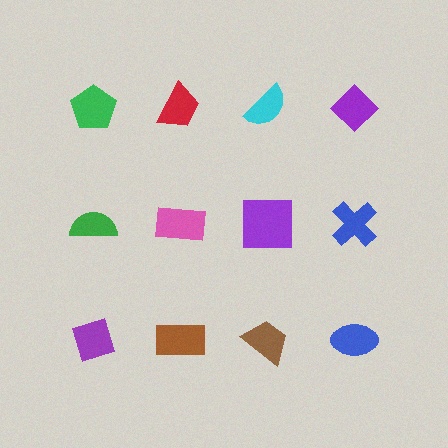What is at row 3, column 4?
A blue ellipse.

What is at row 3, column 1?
A purple diamond.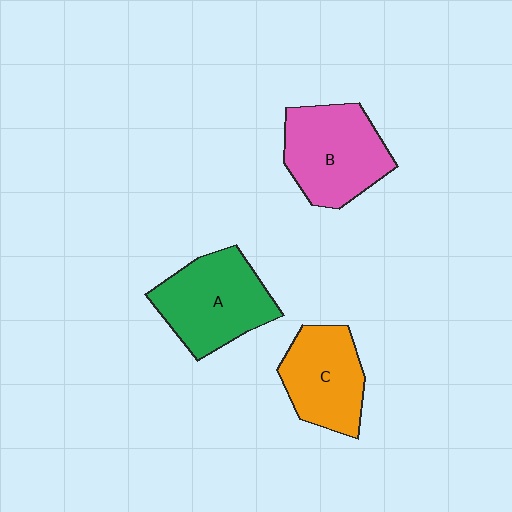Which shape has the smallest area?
Shape C (orange).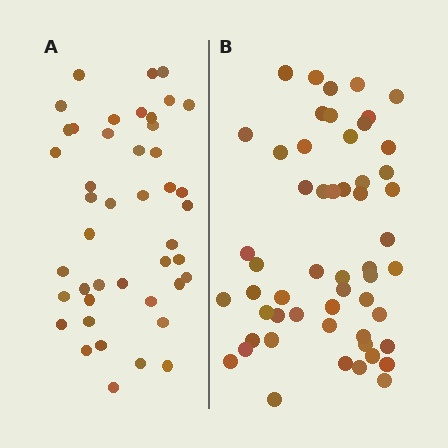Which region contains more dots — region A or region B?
Region B (the right region) has more dots.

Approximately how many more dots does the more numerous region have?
Region B has roughly 10 or so more dots than region A.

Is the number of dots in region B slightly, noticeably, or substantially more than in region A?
Region B has only slightly more — the two regions are fairly close. The ratio is roughly 1.2 to 1.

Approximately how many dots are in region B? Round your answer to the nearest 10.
About 50 dots. (The exact count is 54, which rounds to 50.)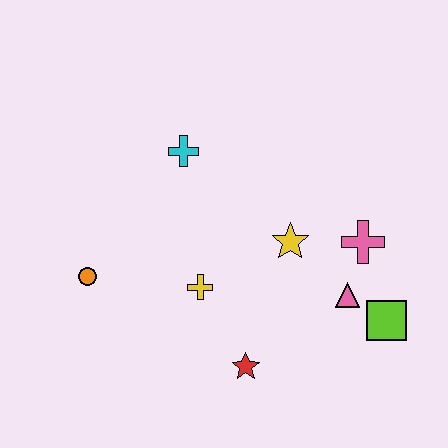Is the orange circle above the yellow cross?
Yes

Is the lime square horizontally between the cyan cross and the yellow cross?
No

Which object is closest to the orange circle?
The yellow cross is closest to the orange circle.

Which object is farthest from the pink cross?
The orange circle is farthest from the pink cross.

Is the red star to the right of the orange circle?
Yes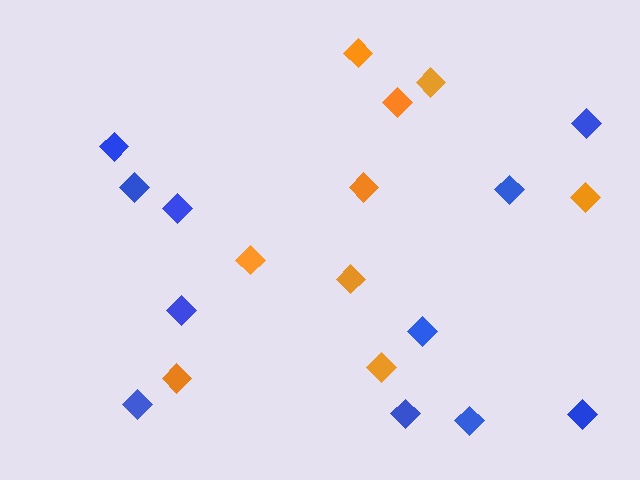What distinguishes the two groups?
There are 2 groups: one group of blue diamonds (11) and one group of orange diamonds (9).